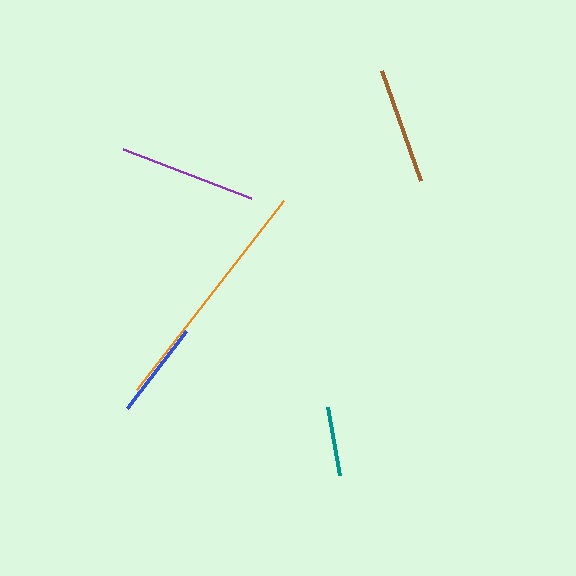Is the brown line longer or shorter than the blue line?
The brown line is longer than the blue line.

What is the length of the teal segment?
The teal segment is approximately 69 pixels long.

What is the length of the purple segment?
The purple segment is approximately 137 pixels long.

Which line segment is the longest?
The orange line is the longest at approximately 240 pixels.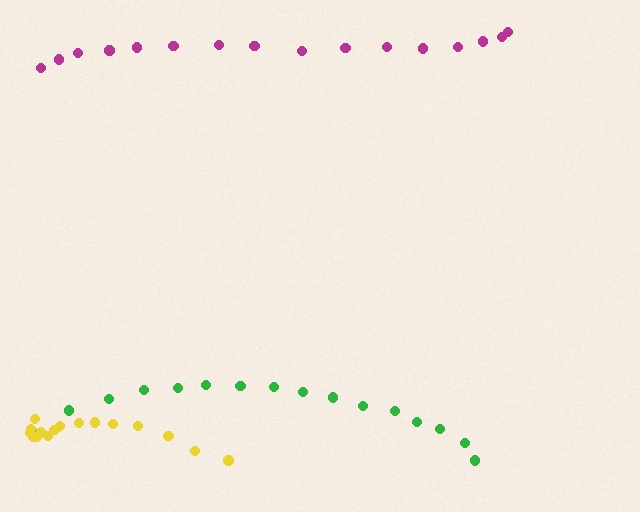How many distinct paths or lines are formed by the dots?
There are 3 distinct paths.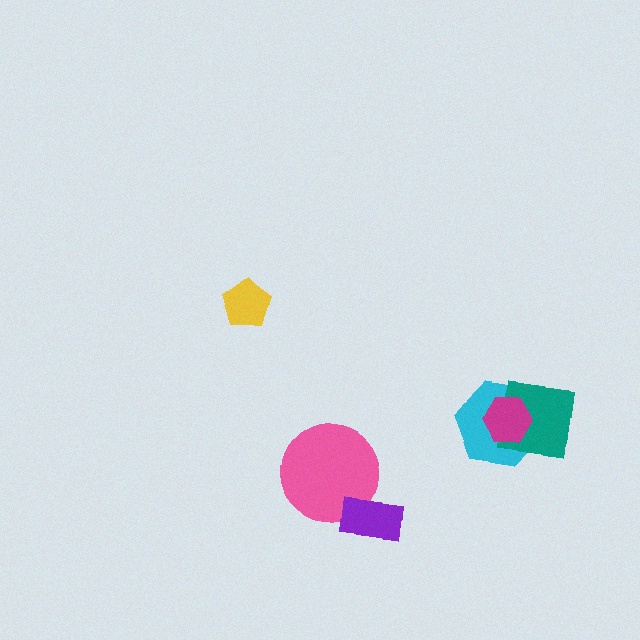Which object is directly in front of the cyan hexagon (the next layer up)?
The teal square is directly in front of the cyan hexagon.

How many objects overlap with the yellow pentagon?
0 objects overlap with the yellow pentagon.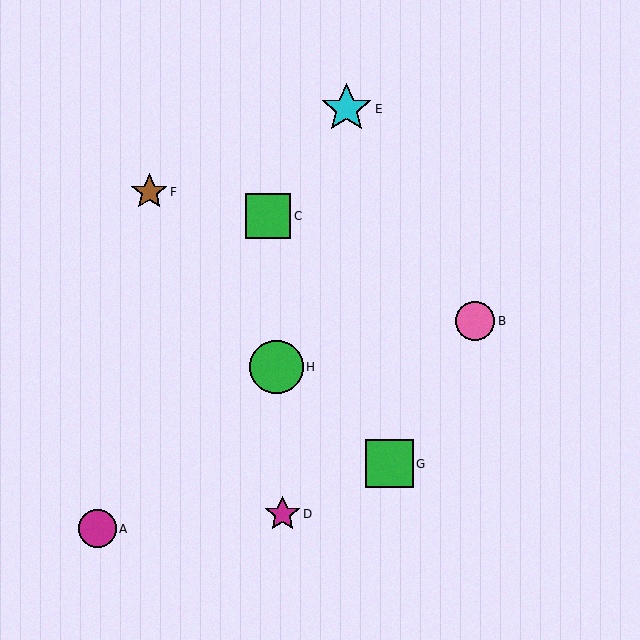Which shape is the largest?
The green circle (labeled H) is the largest.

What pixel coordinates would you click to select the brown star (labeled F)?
Click at (149, 192) to select the brown star F.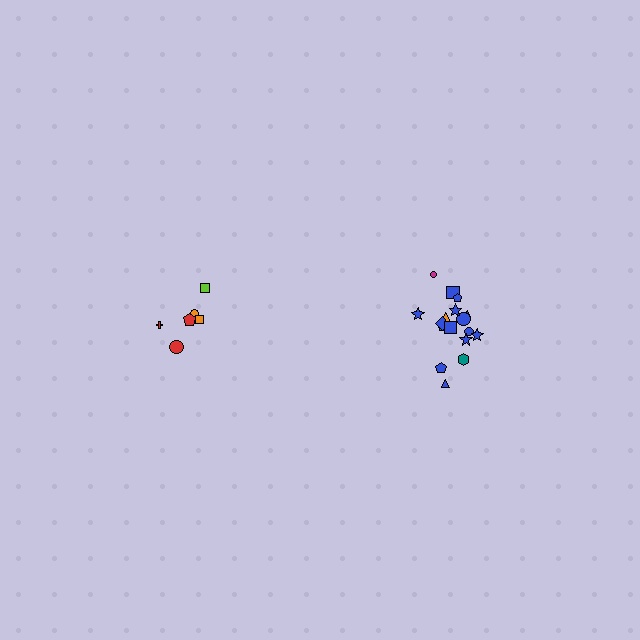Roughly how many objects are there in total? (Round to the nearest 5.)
Roughly 25 objects in total.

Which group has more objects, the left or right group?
The right group.